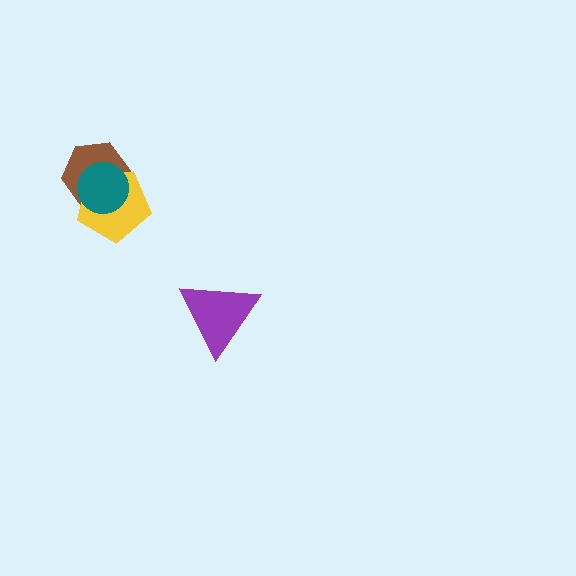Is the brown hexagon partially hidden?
Yes, it is partially covered by another shape.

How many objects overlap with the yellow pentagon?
2 objects overlap with the yellow pentagon.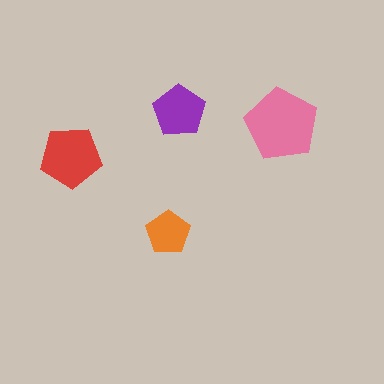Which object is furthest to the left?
The red pentagon is leftmost.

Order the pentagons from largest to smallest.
the pink one, the red one, the purple one, the orange one.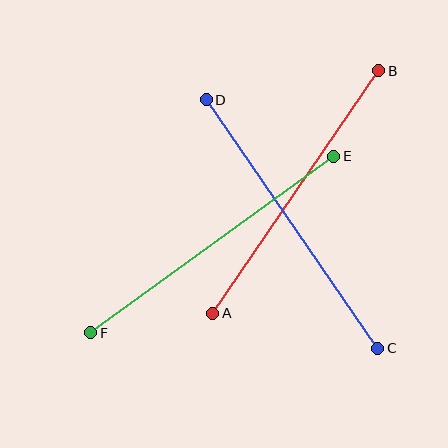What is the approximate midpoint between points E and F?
The midpoint is at approximately (212, 244) pixels.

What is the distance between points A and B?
The distance is approximately 294 pixels.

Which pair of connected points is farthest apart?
Points C and D are farthest apart.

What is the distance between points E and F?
The distance is approximately 300 pixels.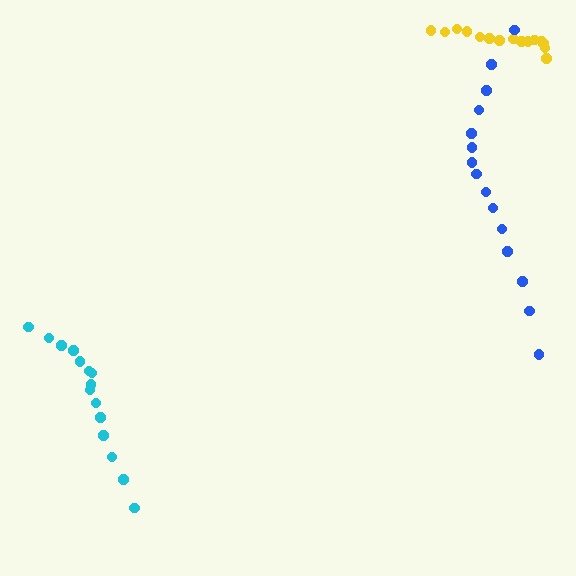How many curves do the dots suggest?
There are 3 distinct paths.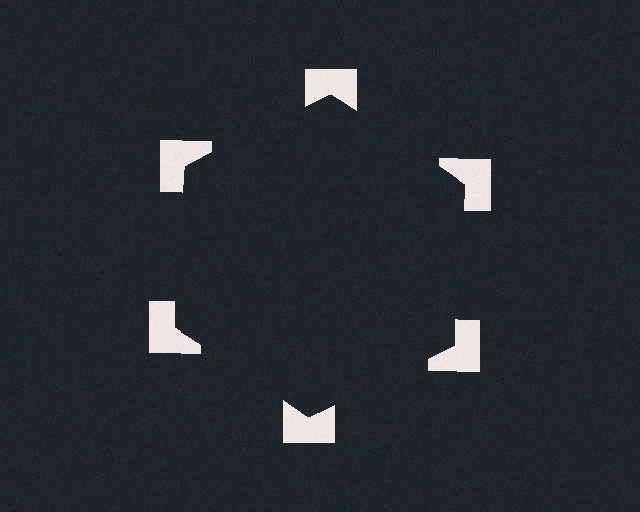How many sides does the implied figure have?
6 sides.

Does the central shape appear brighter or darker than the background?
It typically appears slightly darker than the background, even though no actual brightness change is drawn.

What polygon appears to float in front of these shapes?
An illusory hexagon — its edges are inferred from the aligned wedge cuts in the notched squares, not physically drawn.